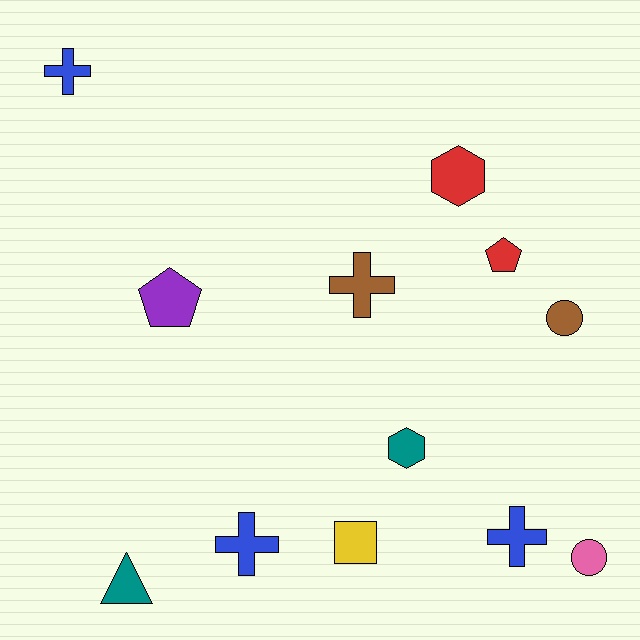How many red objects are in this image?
There are 2 red objects.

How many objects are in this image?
There are 12 objects.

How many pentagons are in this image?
There are 2 pentagons.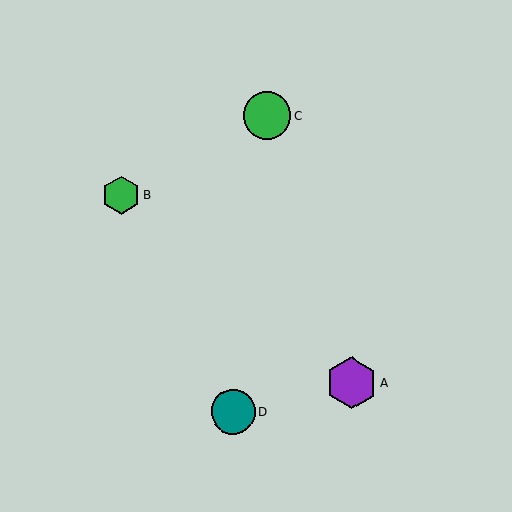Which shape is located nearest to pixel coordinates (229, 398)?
The teal circle (labeled D) at (233, 412) is nearest to that location.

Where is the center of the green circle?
The center of the green circle is at (267, 116).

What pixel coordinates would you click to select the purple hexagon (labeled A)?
Click at (352, 383) to select the purple hexagon A.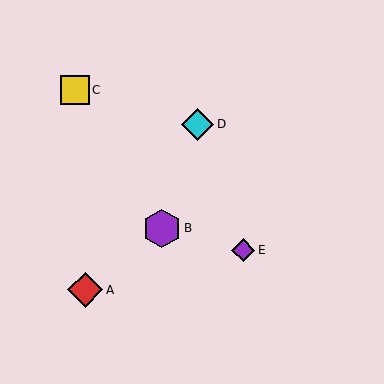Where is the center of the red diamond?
The center of the red diamond is at (85, 290).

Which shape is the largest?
The purple hexagon (labeled B) is the largest.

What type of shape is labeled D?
Shape D is a cyan diamond.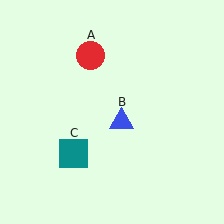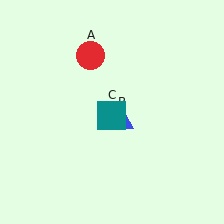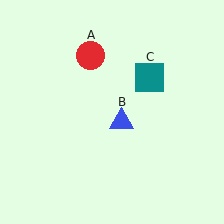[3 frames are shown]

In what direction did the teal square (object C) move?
The teal square (object C) moved up and to the right.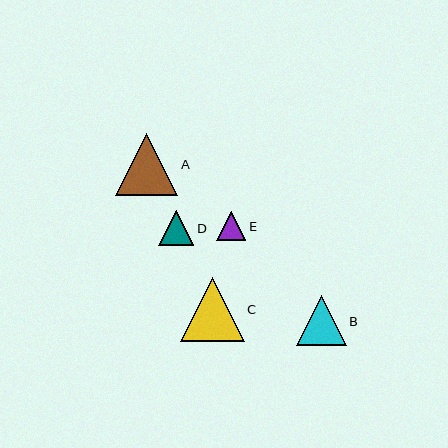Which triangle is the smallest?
Triangle E is the smallest with a size of approximately 29 pixels.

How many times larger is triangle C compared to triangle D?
Triangle C is approximately 1.8 times the size of triangle D.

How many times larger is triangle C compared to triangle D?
Triangle C is approximately 1.8 times the size of triangle D.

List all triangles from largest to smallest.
From largest to smallest: C, A, B, D, E.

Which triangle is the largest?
Triangle C is the largest with a size of approximately 64 pixels.